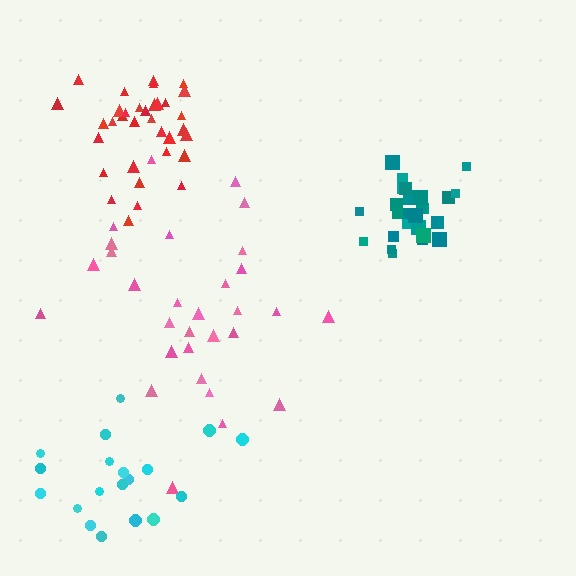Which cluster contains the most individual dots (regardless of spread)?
Red (34).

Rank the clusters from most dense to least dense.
teal, red, cyan, pink.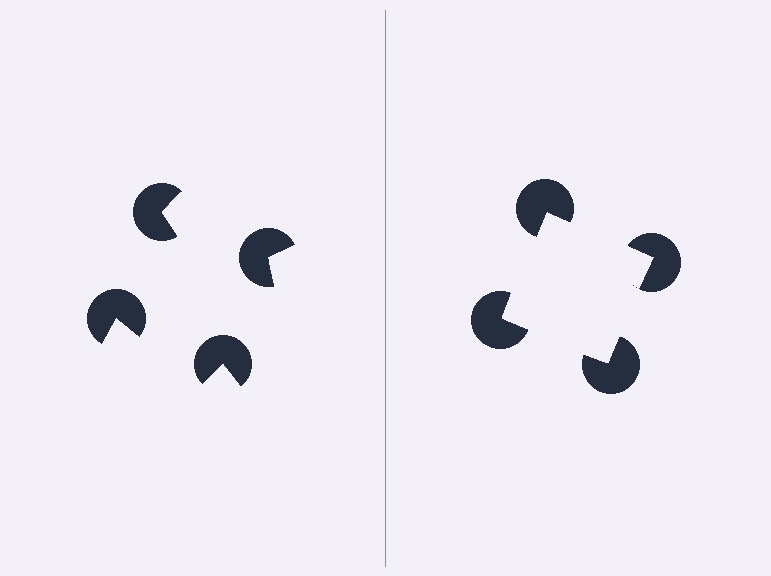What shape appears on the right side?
An illusory square.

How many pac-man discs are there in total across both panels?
8 — 4 on each side.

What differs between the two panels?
The pac-man discs are positioned identically on both sides; only the wedge orientations differ. On the right they align to a square; on the left they are misaligned.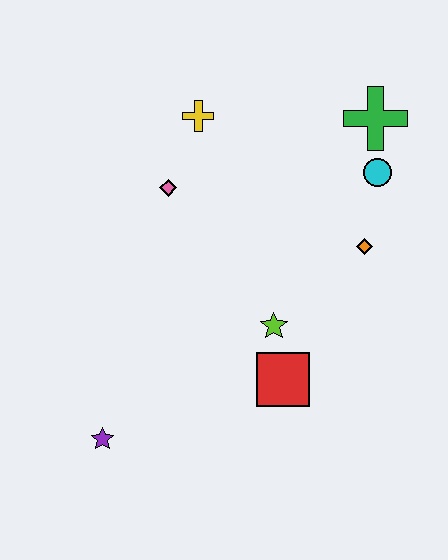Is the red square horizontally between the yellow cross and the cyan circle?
Yes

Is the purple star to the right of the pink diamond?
No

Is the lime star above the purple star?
Yes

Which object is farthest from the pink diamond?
The purple star is farthest from the pink diamond.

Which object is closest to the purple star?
The red square is closest to the purple star.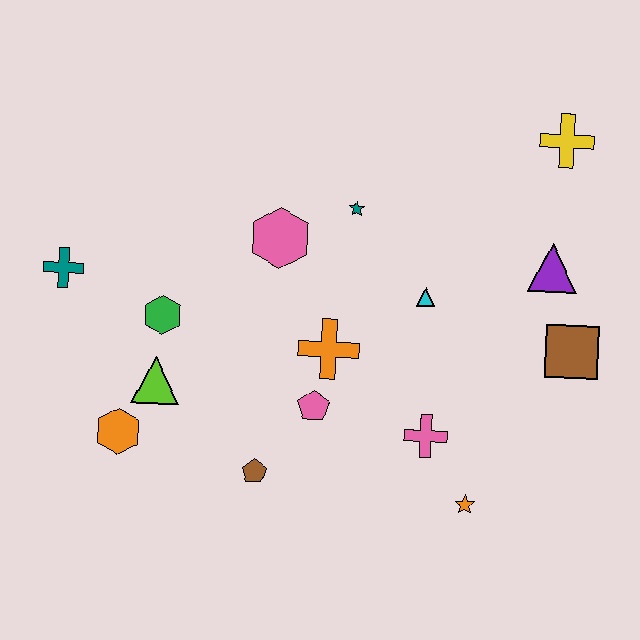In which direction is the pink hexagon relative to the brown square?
The pink hexagon is to the left of the brown square.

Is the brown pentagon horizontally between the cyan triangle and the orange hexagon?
Yes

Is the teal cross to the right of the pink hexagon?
No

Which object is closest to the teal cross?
The green hexagon is closest to the teal cross.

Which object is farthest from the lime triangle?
The yellow cross is farthest from the lime triangle.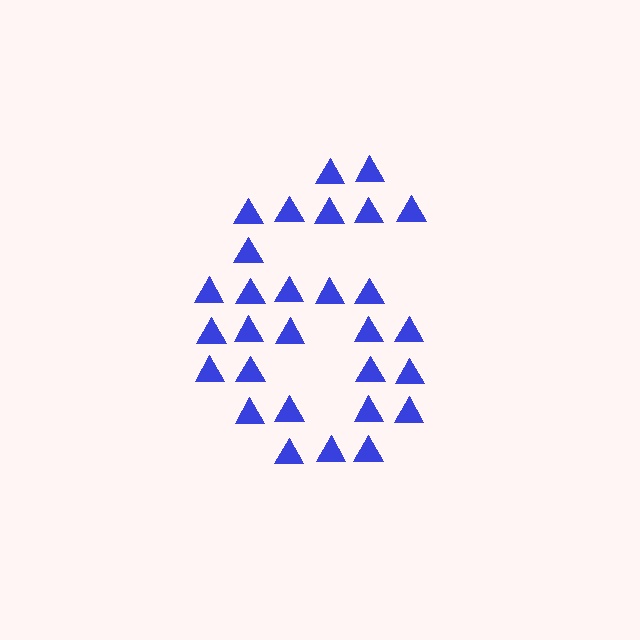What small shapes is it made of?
It is made of small triangles.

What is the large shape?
The large shape is the digit 6.